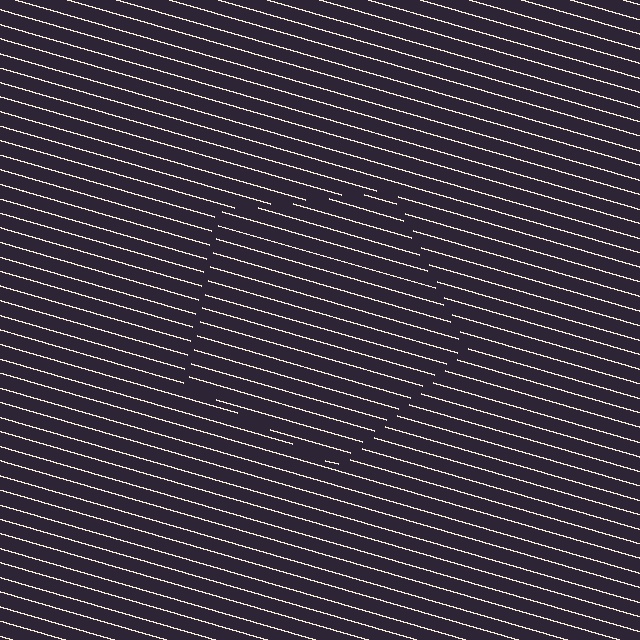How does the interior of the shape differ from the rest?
The interior of the shape contains the same grating, shifted by half a period — the contour is defined by the phase discontinuity where line-ends from the inner and outer gratings abut.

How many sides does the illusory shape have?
5 sides — the line-ends trace a pentagon.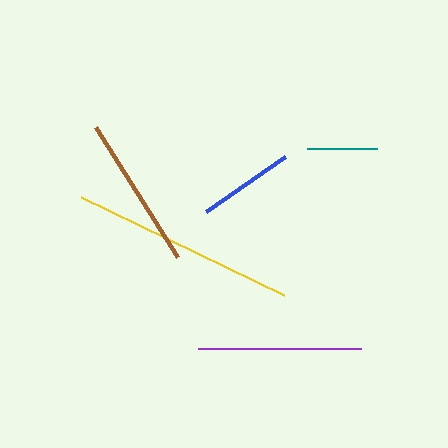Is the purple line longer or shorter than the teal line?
The purple line is longer than the teal line.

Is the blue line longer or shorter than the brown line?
The brown line is longer than the blue line.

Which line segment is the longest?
The yellow line is the longest at approximately 226 pixels.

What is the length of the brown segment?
The brown segment is approximately 153 pixels long.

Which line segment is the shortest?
The teal line is the shortest at approximately 69 pixels.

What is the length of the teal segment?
The teal segment is approximately 69 pixels long.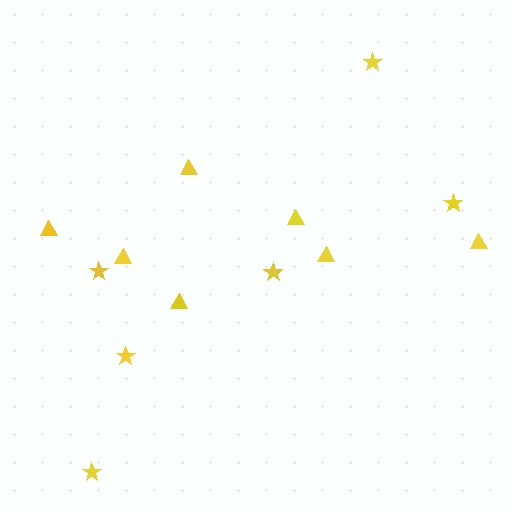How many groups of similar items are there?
There are 2 groups: one group of stars (6) and one group of triangles (7).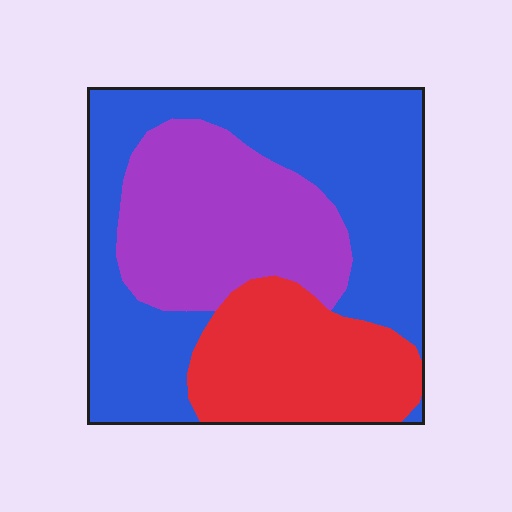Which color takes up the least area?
Red, at roughly 25%.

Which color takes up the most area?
Blue, at roughly 50%.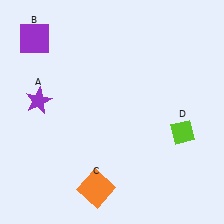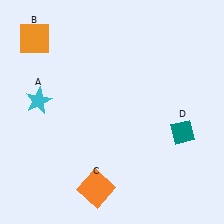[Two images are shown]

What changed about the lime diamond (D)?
In Image 1, D is lime. In Image 2, it changed to teal.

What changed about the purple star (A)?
In Image 1, A is purple. In Image 2, it changed to cyan.